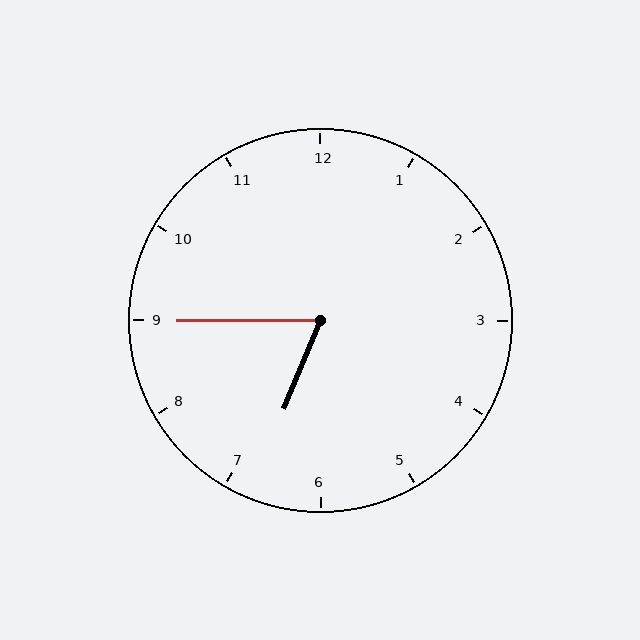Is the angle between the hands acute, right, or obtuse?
It is acute.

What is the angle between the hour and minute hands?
Approximately 68 degrees.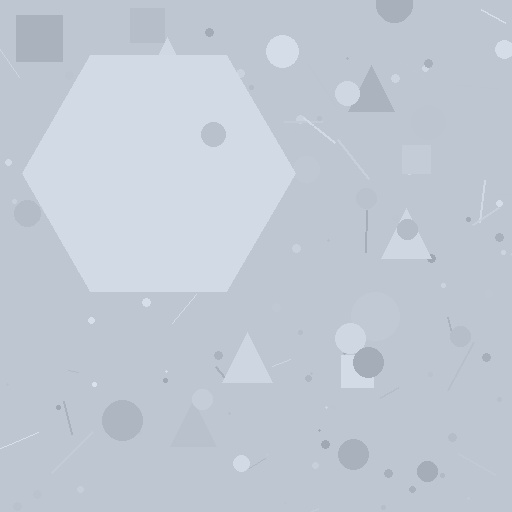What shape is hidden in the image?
A hexagon is hidden in the image.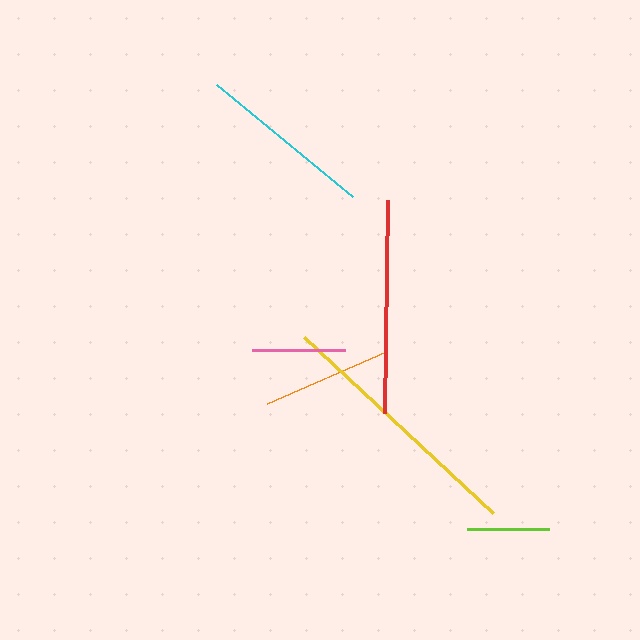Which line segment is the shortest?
The lime line is the shortest at approximately 82 pixels.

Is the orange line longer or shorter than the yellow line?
The yellow line is longer than the orange line.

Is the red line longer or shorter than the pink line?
The red line is longer than the pink line.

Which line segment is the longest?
The yellow line is the longest at approximately 259 pixels.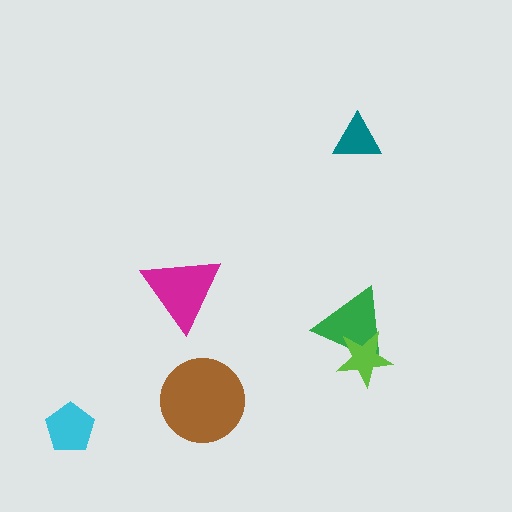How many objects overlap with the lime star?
1 object overlaps with the lime star.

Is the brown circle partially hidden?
No, no other shape covers it.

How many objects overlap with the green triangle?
1 object overlaps with the green triangle.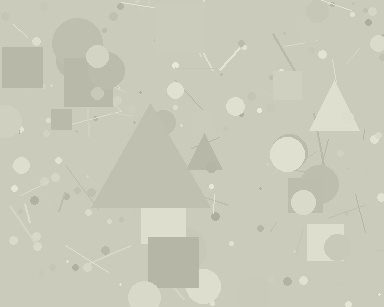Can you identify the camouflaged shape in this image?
The camouflaged shape is a triangle.